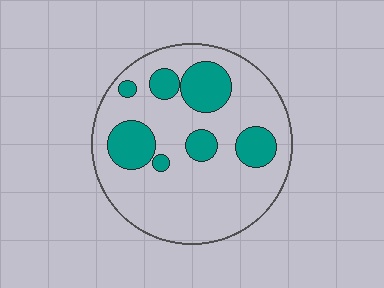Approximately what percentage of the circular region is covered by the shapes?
Approximately 25%.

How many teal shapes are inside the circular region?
7.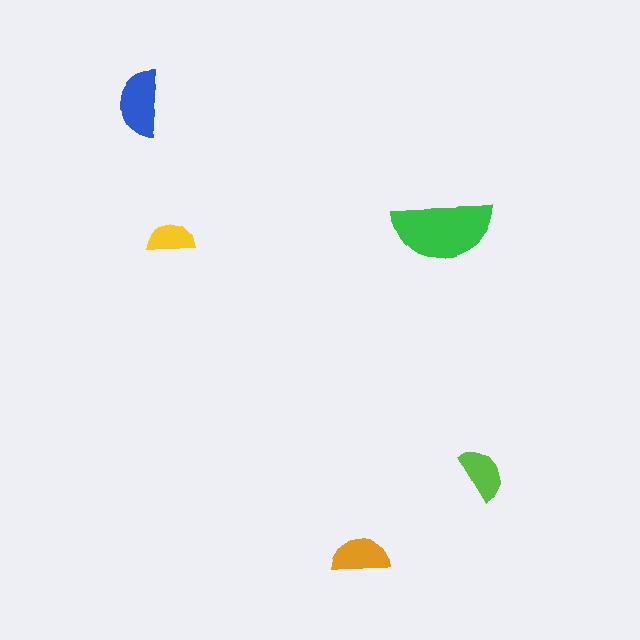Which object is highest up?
The blue semicircle is topmost.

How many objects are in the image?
There are 5 objects in the image.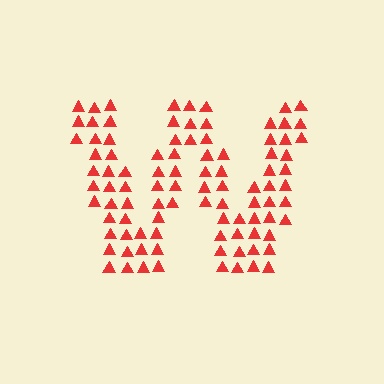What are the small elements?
The small elements are triangles.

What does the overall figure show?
The overall figure shows the letter W.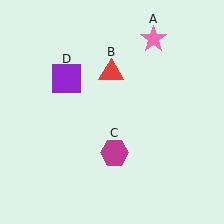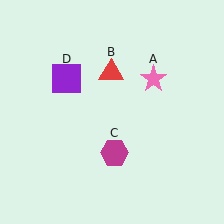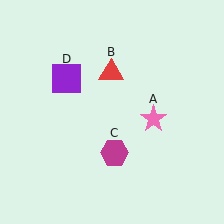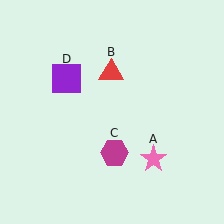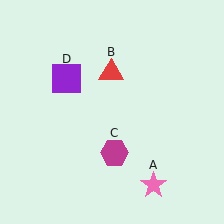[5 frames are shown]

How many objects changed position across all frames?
1 object changed position: pink star (object A).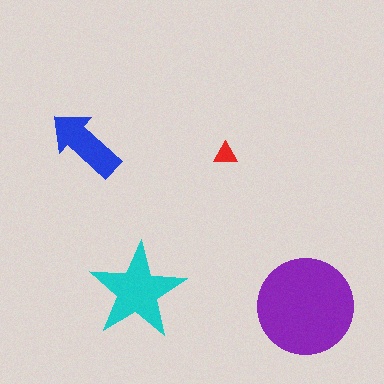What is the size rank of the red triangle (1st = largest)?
4th.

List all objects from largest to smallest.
The purple circle, the cyan star, the blue arrow, the red triangle.